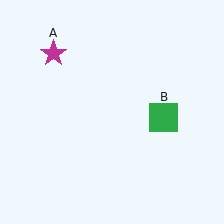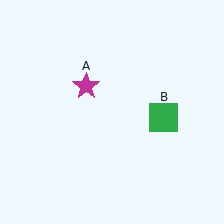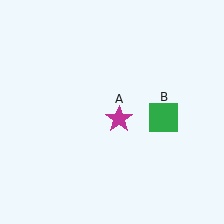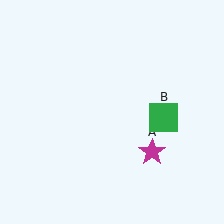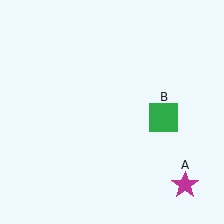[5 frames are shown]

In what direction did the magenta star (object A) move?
The magenta star (object A) moved down and to the right.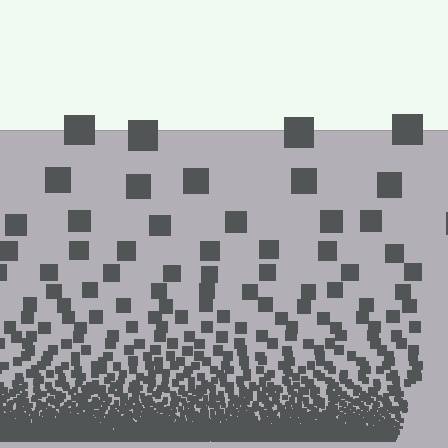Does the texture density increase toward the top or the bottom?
Density increases toward the bottom.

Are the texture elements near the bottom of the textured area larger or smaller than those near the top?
Smaller. The gradient is inverted — elements near the bottom are smaller and denser.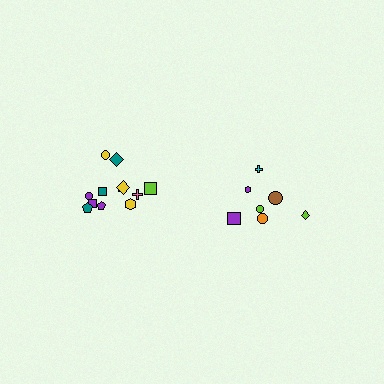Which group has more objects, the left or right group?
The left group.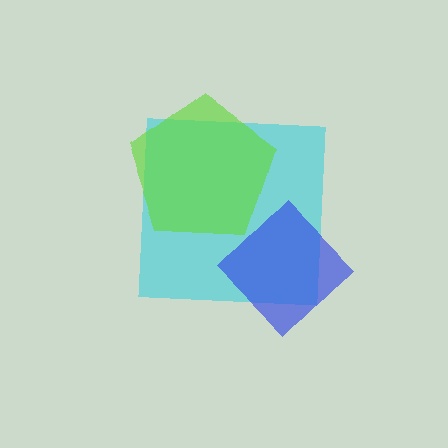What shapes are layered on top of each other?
The layered shapes are: a cyan square, a lime pentagon, a blue diamond.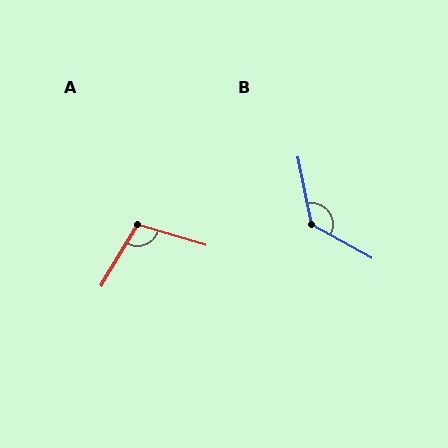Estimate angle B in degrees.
Approximately 131 degrees.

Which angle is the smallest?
A, at approximately 104 degrees.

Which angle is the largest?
B, at approximately 131 degrees.